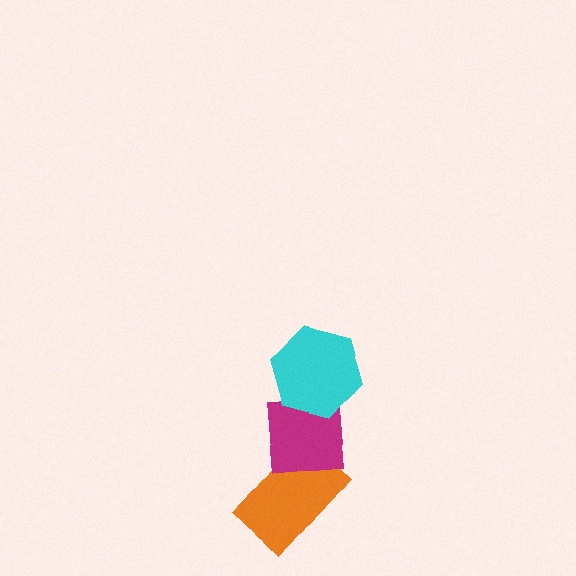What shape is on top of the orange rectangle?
The magenta square is on top of the orange rectangle.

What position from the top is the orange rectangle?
The orange rectangle is 3rd from the top.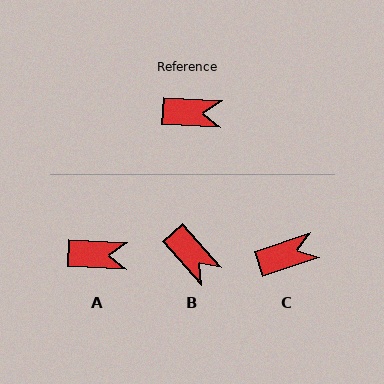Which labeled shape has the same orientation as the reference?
A.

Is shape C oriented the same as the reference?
No, it is off by about 22 degrees.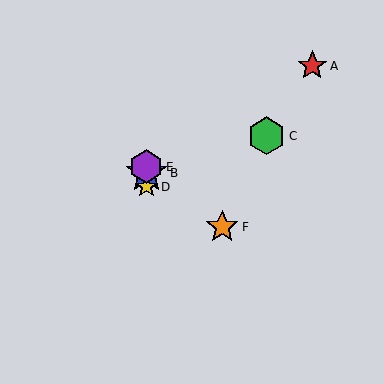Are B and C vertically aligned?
No, B is at x≈146 and C is at x≈267.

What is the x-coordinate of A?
Object A is at x≈312.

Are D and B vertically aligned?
Yes, both are at x≈146.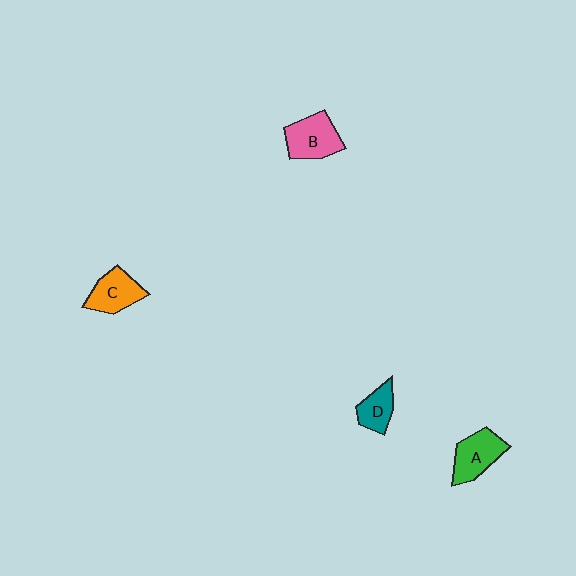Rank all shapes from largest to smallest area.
From largest to smallest: B (pink), A (green), C (orange), D (teal).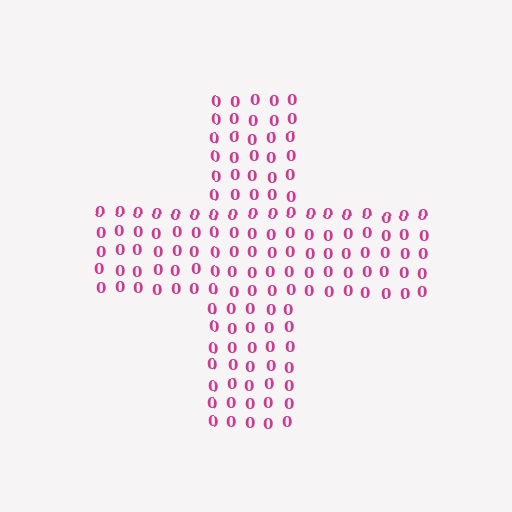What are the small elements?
The small elements are digit 0's.